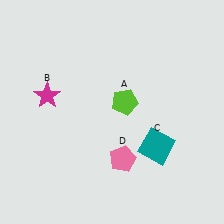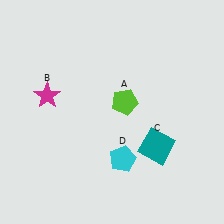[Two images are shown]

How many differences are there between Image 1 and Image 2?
There is 1 difference between the two images.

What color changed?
The pentagon (D) changed from pink in Image 1 to cyan in Image 2.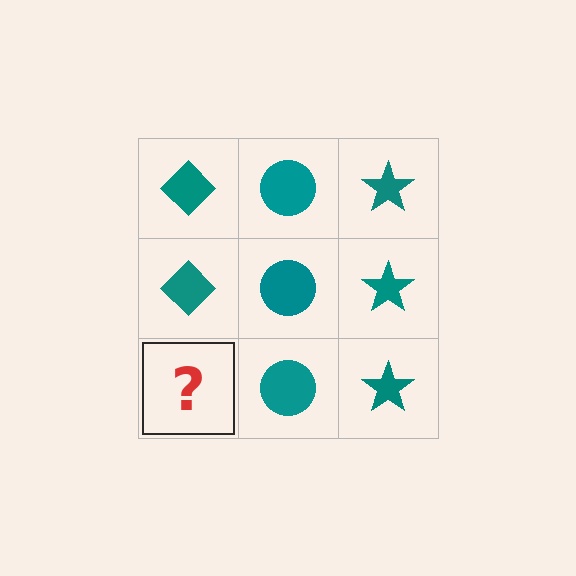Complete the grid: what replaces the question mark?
The question mark should be replaced with a teal diamond.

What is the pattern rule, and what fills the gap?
The rule is that each column has a consistent shape. The gap should be filled with a teal diamond.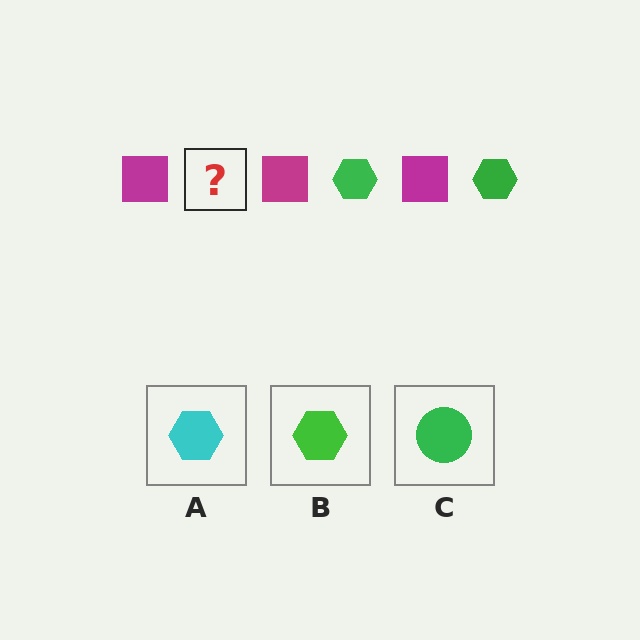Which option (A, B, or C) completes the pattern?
B.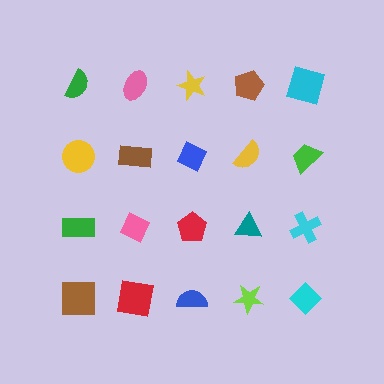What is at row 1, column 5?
A cyan square.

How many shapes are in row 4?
5 shapes.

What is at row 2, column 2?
A brown rectangle.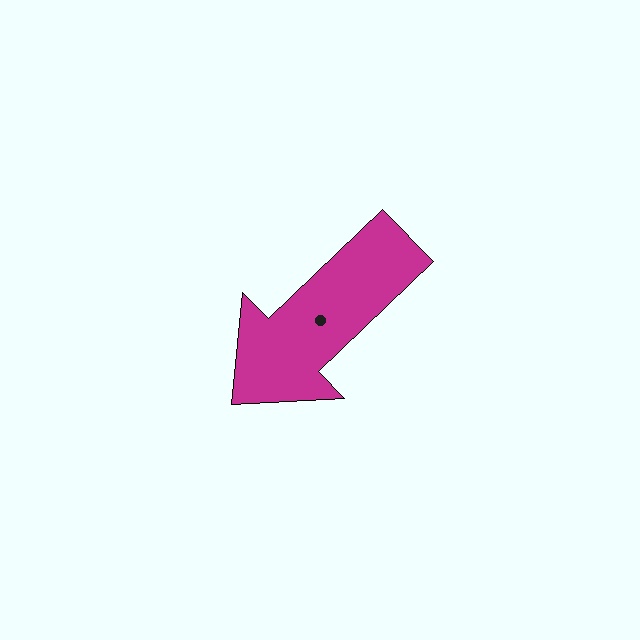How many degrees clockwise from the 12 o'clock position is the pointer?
Approximately 226 degrees.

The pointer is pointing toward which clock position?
Roughly 8 o'clock.